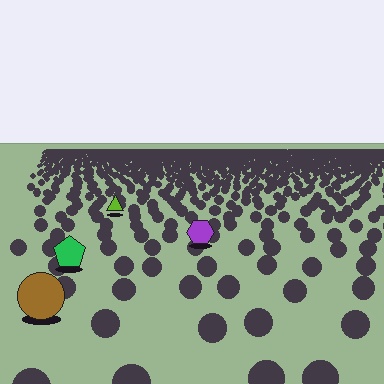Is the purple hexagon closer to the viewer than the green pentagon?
No. The green pentagon is closer — you can tell from the texture gradient: the ground texture is coarser near it.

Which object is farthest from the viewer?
The lime triangle is farthest from the viewer. It appears smaller and the ground texture around it is denser.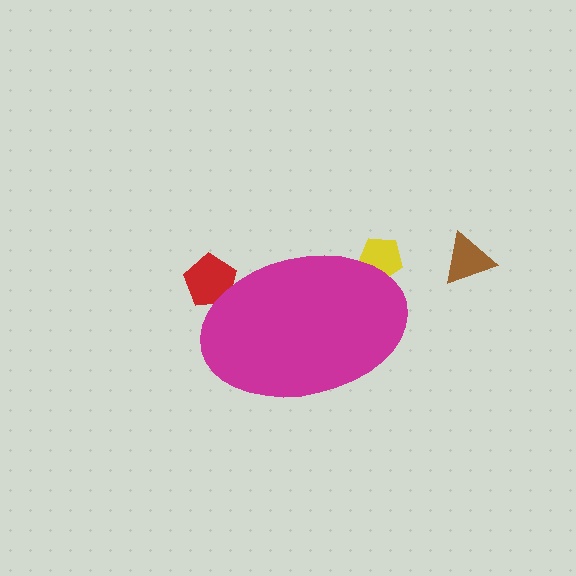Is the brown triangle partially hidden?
No, the brown triangle is fully visible.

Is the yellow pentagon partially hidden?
Yes, the yellow pentagon is partially hidden behind the magenta ellipse.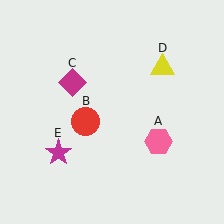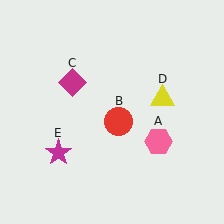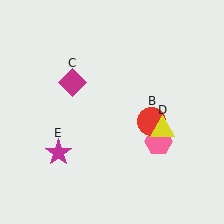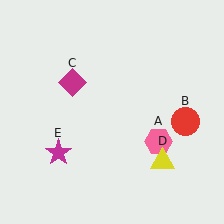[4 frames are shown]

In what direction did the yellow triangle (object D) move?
The yellow triangle (object D) moved down.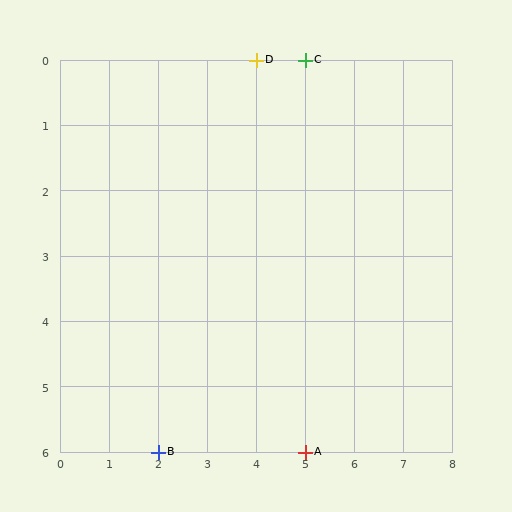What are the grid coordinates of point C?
Point C is at grid coordinates (5, 0).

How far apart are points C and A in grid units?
Points C and A are 6 rows apart.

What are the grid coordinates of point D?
Point D is at grid coordinates (4, 0).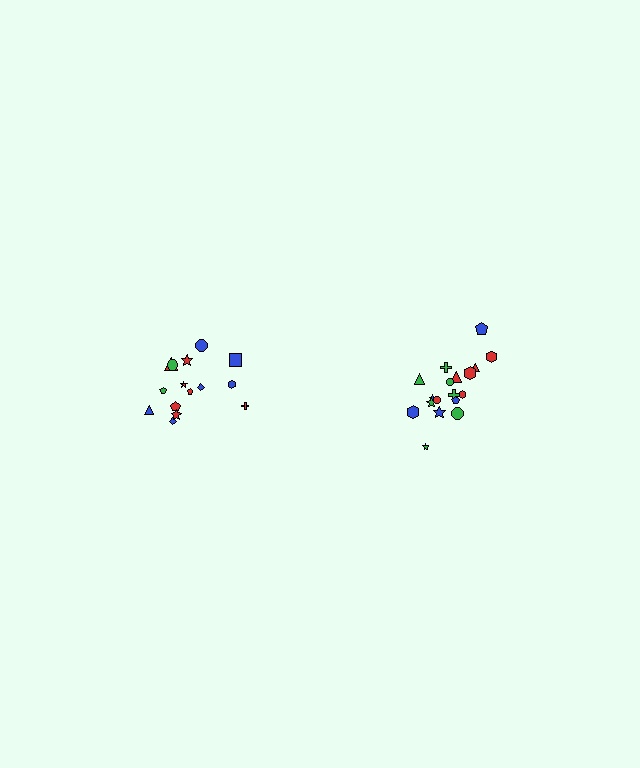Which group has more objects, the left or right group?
The right group.